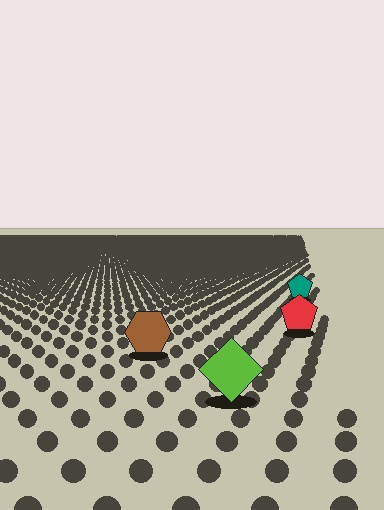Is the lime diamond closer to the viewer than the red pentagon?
Yes. The lime diamond is closer — you can tell from the texture gradient: the ground texture is coarser near it.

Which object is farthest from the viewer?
The teal pentagon is farthest from the viewer. It appears smaller and the ground texture around it is denser.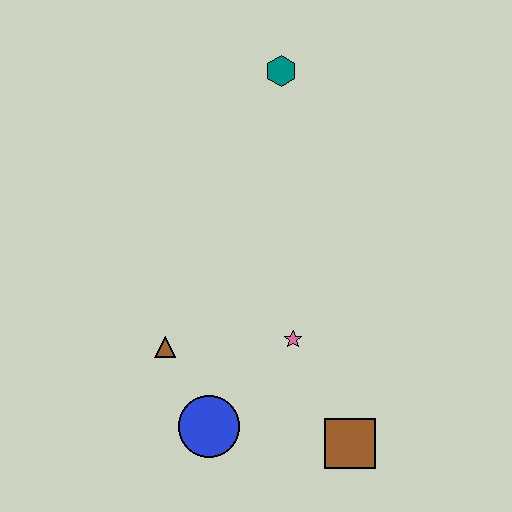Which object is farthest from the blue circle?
The teal hexagon is farthest from the blue circle.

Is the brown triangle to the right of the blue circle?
No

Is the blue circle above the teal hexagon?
No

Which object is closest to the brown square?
The pink star is closest to the brown square.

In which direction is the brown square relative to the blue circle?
The brown square is to the right of the blue circle.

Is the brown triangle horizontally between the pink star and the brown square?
No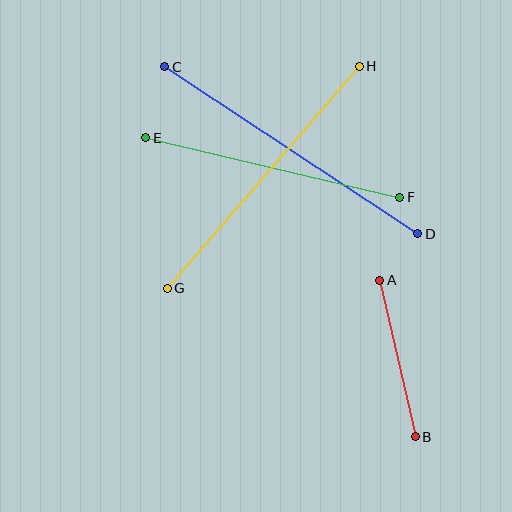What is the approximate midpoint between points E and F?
The midpoint is at approximately (273, 167) pixels.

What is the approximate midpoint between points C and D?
The midpoint is at approximately (291, 150) pixels.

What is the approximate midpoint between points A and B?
The midpoint is at approximately (397, 358) pixels.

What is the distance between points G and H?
The distance is approximately 293 pixels.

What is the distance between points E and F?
The distance is approximately 261 pixels.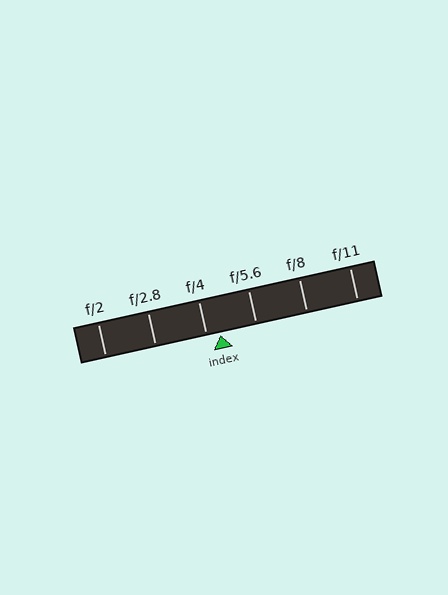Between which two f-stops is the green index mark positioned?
The index mark is between f/4 and f/5.6.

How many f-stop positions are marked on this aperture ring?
There are 6 f-stop positions marked.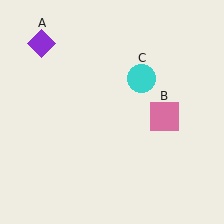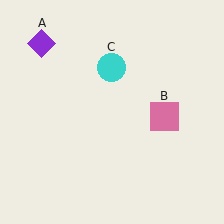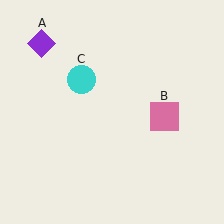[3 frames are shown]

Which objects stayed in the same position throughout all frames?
Purple diamond (object A) and pink square (object B) remained stationary.